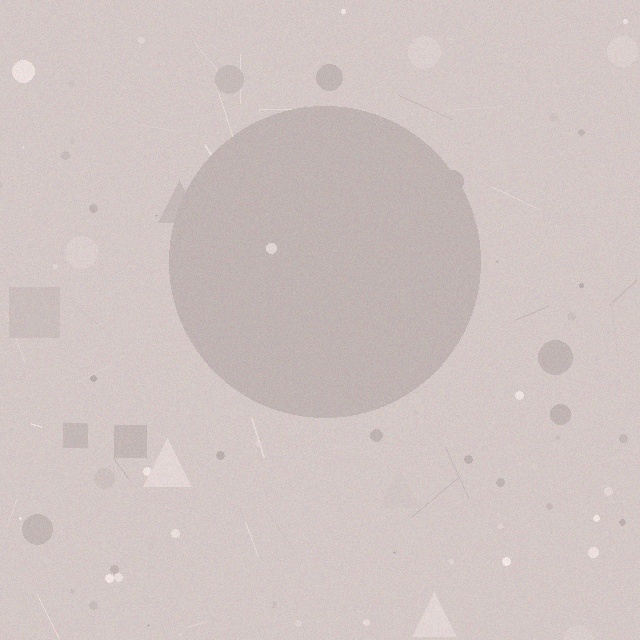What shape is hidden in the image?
A circle is hidden in the image.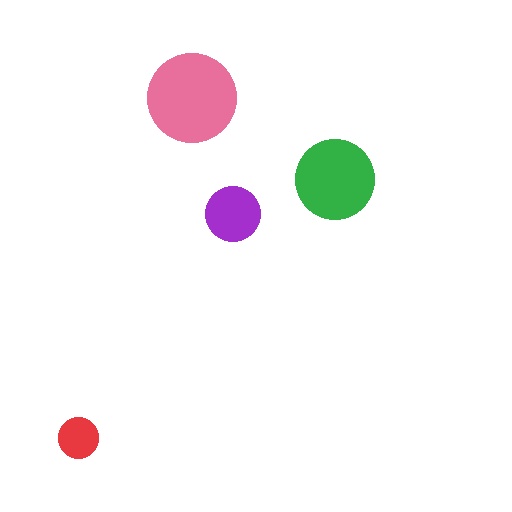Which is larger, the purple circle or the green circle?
The green one.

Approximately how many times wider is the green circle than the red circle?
About 2 times wider.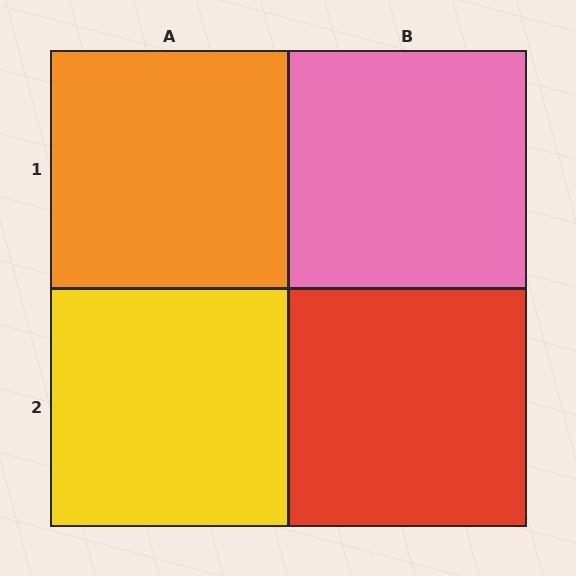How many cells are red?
1 cell is red.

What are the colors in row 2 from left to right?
Yellow, red.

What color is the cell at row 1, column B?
Pink.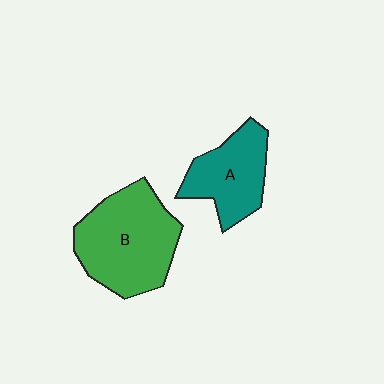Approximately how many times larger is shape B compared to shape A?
Approximately 1.5 times.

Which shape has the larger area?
Shape B (green).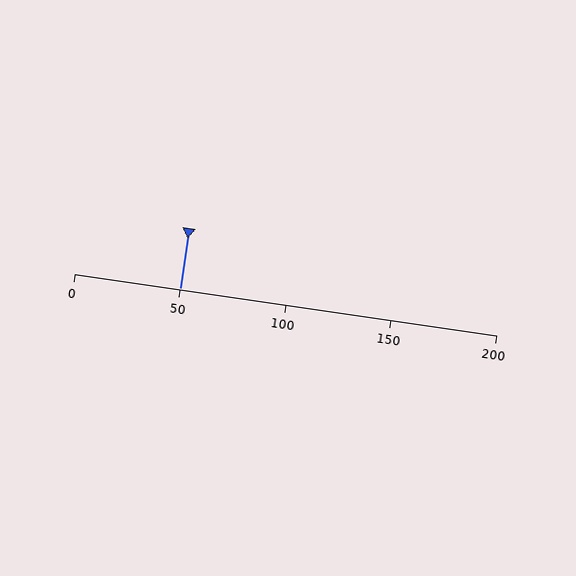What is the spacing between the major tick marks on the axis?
The major ticks are spaced 50 apart.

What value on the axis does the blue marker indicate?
The marker indicates approximately 50.